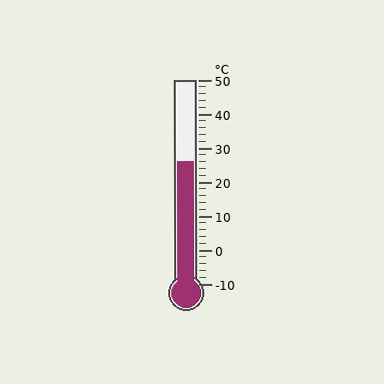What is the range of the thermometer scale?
The thermometer scale ranges from -10°C to 50°C.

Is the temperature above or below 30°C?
The temperature is below 30°C.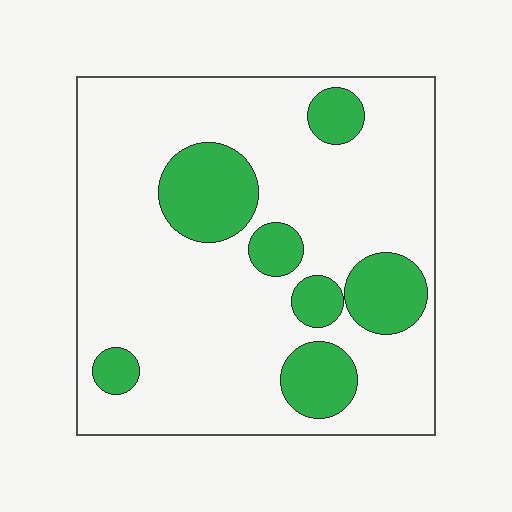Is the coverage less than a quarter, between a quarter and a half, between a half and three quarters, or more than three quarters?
Less than a quarter.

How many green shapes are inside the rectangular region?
7.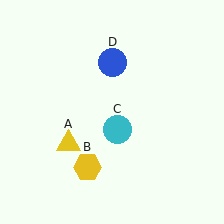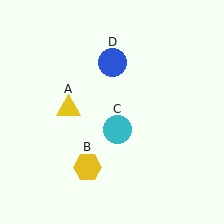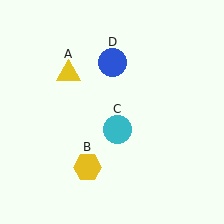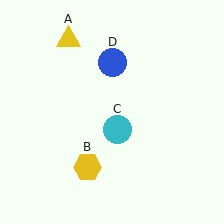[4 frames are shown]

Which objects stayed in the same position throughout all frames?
Yellow hexagon (object B) and cyan circle (object C) and blue circle (object D) remained stationary.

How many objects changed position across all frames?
1 object changed position: yellow triangle (object A).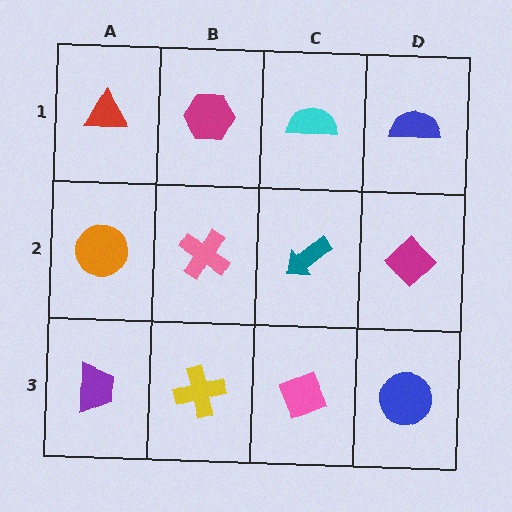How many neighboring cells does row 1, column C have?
3.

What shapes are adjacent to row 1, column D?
A magenta diamond (row 2, column D), a cyan semicircle (row 1, column C).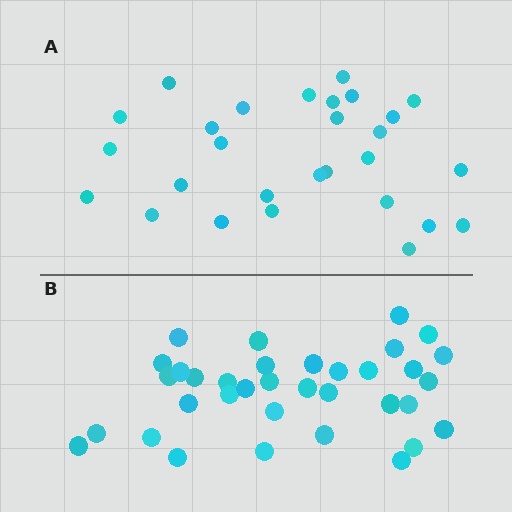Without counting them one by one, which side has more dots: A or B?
Region B (the bottom region) has more dots.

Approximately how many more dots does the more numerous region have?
Region B has roughly 8 or so more dots than region A.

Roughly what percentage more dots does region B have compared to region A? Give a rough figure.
About 25% more.